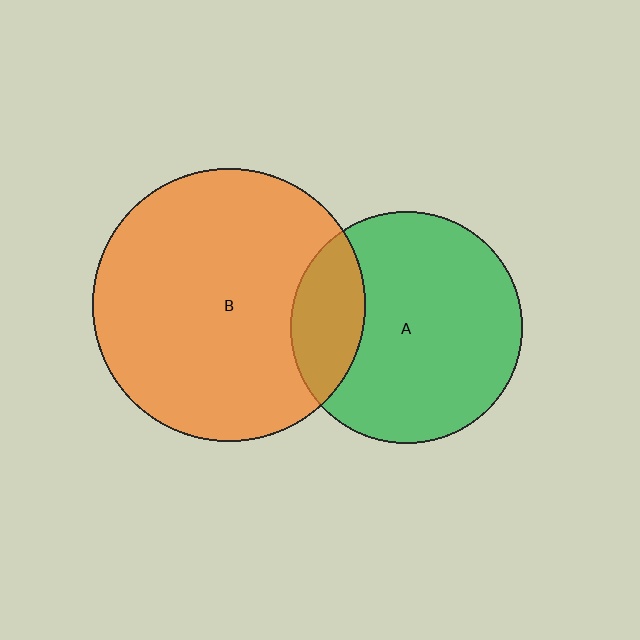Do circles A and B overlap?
Yes.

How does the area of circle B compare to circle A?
Approximately 1.4 times.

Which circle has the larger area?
Circle B (orange).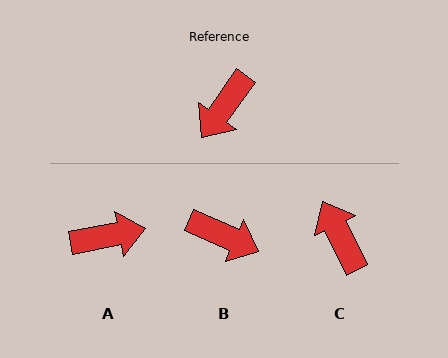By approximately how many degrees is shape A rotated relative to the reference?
Approximately 136 degrees counter-clockwise.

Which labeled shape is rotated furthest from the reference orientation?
A, about 136 degrees away.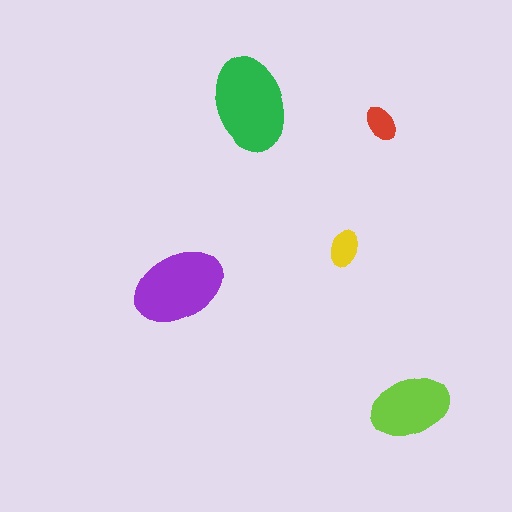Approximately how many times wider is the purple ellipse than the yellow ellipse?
About 2.5 times wider.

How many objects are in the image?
There are 5 objects in the image.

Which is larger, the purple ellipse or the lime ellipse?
The purple one.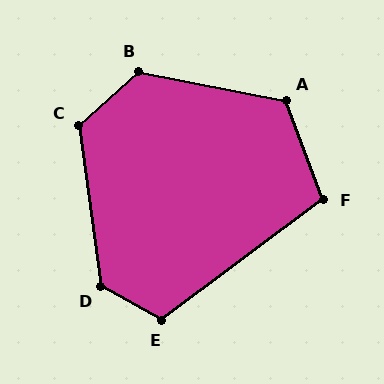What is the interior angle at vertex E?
Approximately 115 degrees (obtuse).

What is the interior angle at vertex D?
Approximately 127 degrees (obtuse).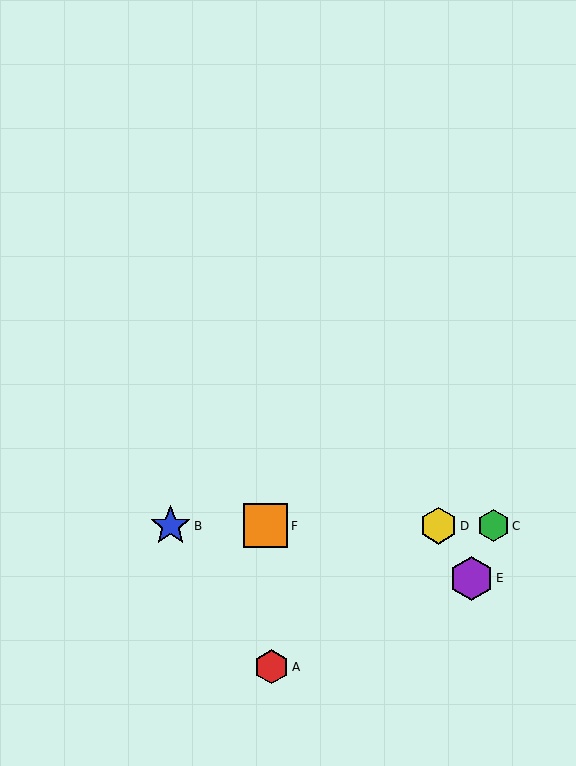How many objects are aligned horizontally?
4 objects (B, C, D, F) are aligned horizontally.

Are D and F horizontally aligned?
Yes, both are at y≈526.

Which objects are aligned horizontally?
Objects B, C, D, F are aligned horizontally.